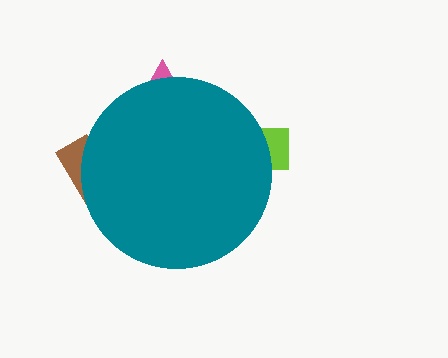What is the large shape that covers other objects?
A teal circle.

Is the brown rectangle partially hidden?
Yes, the brown rectangle is partially hidden behind the teal circle.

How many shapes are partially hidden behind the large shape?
3 shapes are partially hidden.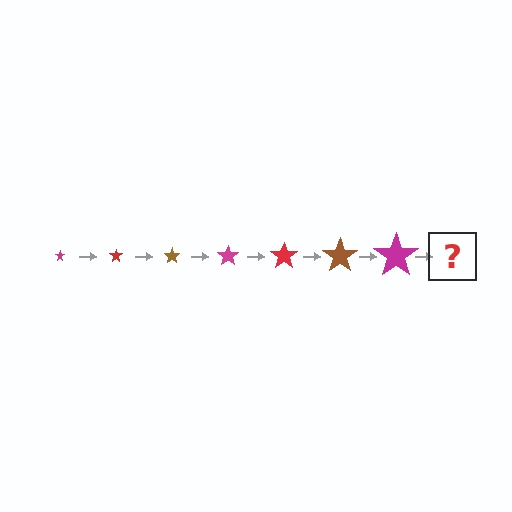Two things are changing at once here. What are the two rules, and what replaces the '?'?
The two rules are that the star grows larger each step and the color cycles through magenta, red, and brown. The '?' should be a red star, larger than the previous one.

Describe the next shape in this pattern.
It should be a red star, larger than the previous one.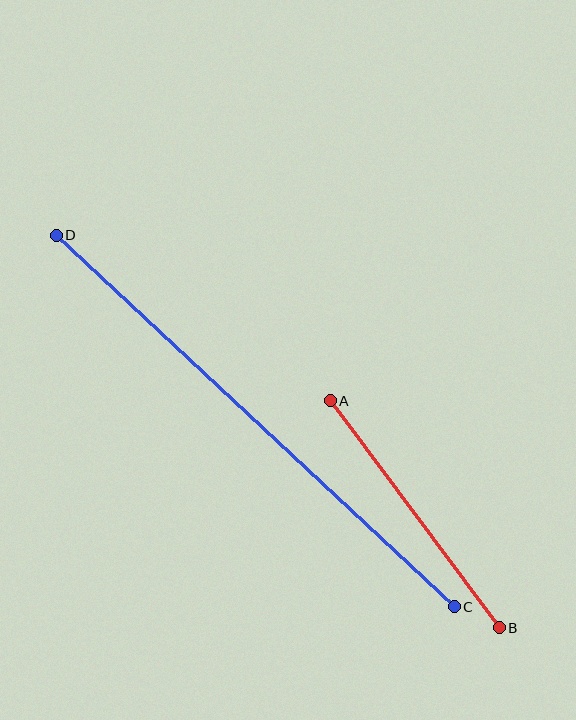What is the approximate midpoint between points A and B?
The midpoint is at approximately (415, 514) pixels.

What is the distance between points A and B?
The distance is approximately 283 pixels.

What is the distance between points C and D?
The distance is approximately 544 pixels.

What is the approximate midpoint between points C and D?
The midpoint is at approximately (255, 421) pixels.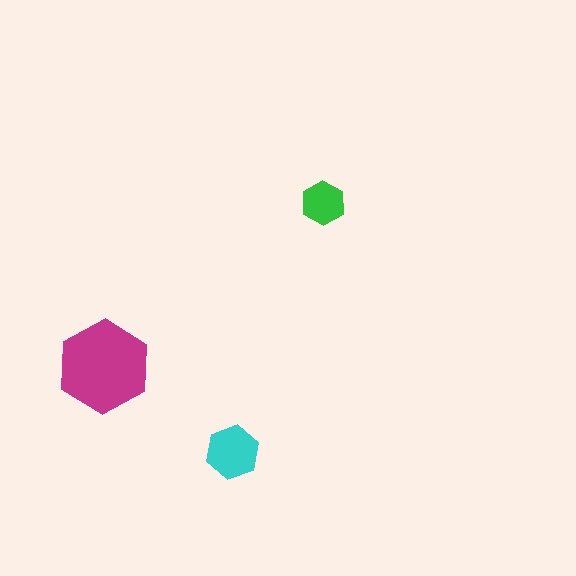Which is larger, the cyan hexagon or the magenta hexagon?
The magenta one.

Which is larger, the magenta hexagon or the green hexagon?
The magenta one.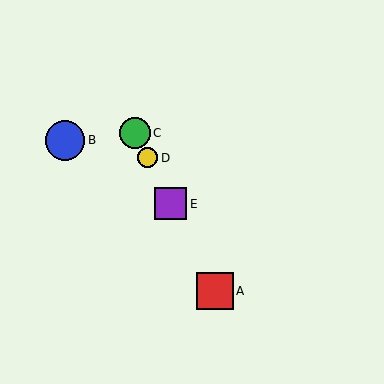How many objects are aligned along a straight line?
4 objects (A, C, D, E) are aligned along a straight line.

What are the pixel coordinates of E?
Object E is at (171, 204).